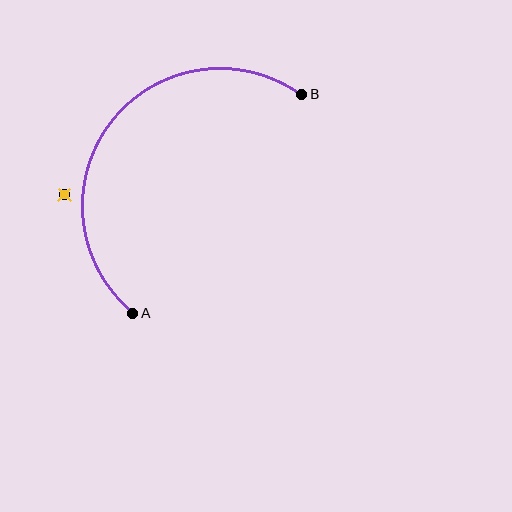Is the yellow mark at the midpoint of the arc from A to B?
No — the yellow mark does not lie on the arc at all. It sits slightly outside the curve.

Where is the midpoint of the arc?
The arc midpoint is the point on the curve farthest from the straight line joining A and B. It sits above and to the left of that line.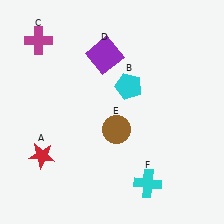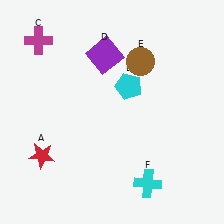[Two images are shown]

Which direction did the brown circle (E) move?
The brown circle (E) moved up.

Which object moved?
The brown circle (E) moved up.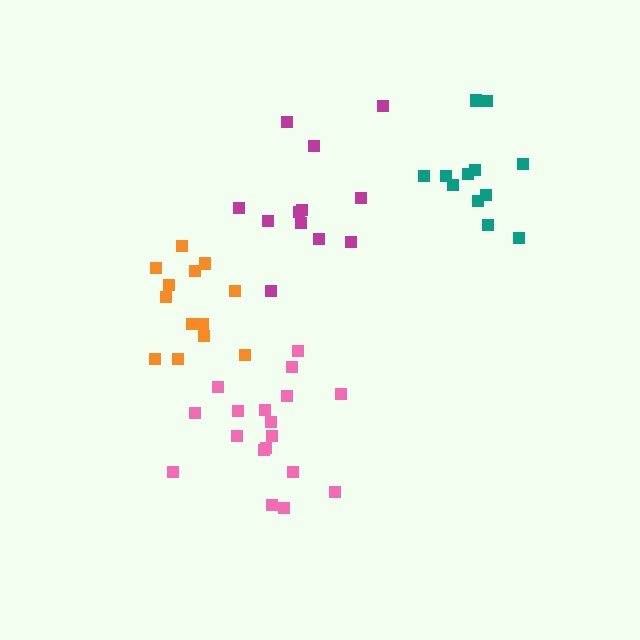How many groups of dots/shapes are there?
There are 4 groups.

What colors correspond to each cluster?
The clusters are colored: magenta, orange, teal, pink.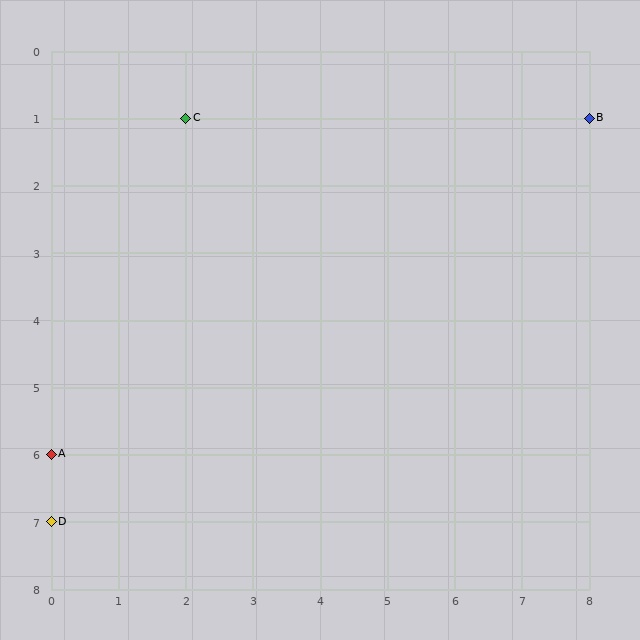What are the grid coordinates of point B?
Point B is at grid coordinates (8, 1).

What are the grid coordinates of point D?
Point D is at grid coordinates (0, 7).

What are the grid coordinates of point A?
Point A is at grid coordinates (0, 6).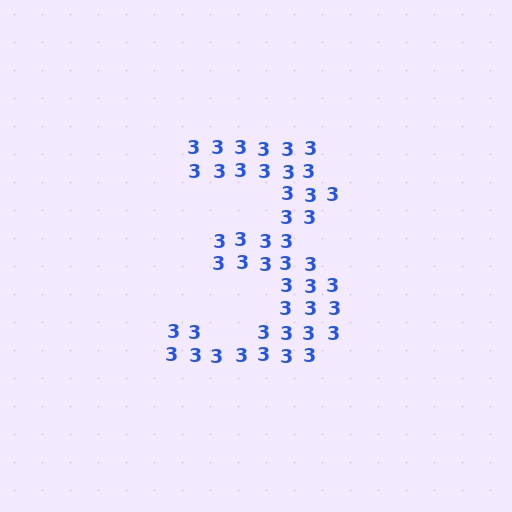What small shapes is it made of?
It is made of small digit 3's.